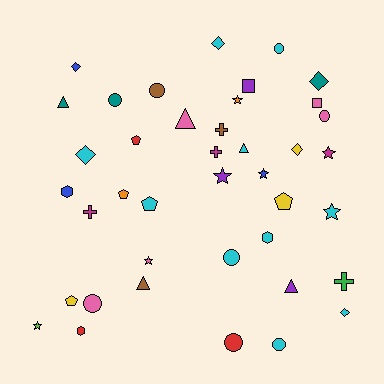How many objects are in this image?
There are 40 objects.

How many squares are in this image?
There are 2 squares.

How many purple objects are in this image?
There are 3 purple objects.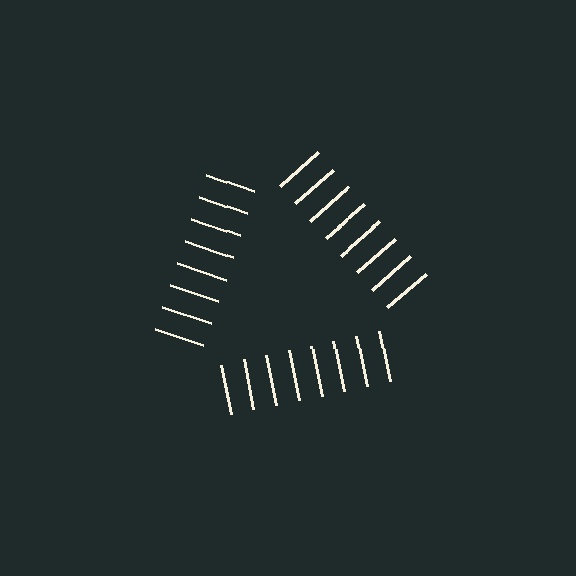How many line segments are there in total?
24 — 8 along each of the 3 edges.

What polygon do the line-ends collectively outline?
An illusory triangle — the line segments terminate on its edges but no continuous stroke is drawn.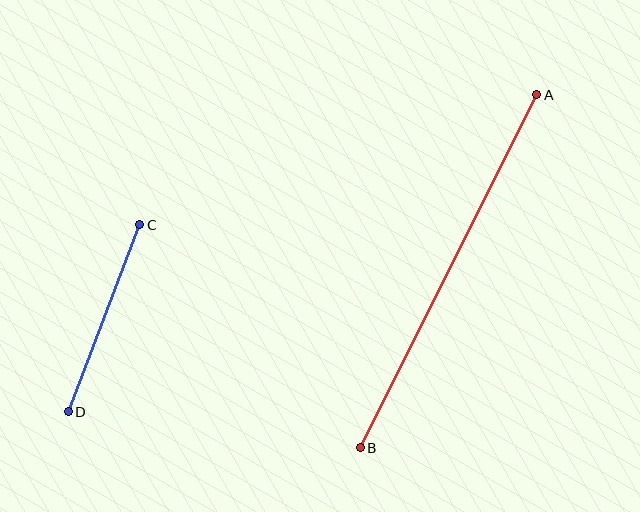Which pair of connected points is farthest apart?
Points A and B are farthest apart.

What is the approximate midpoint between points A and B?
The midpoint is at approximately (449, 271) pixels.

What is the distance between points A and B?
The distance is approximately 394 pixels.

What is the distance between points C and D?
The distance is approximately 200 pixels.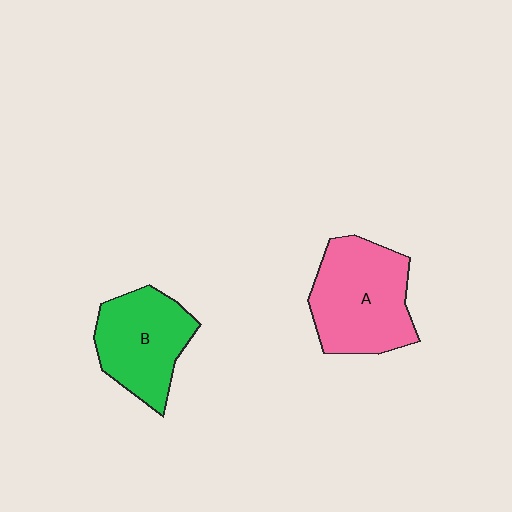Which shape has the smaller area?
Shape B (green).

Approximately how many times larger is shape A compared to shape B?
Approximately 1.2 times.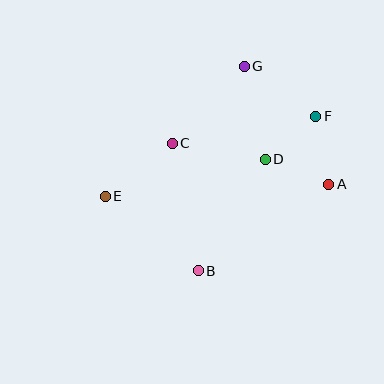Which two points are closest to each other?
Points D and F are closest to each other.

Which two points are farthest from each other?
Points E and F are farthest from each other.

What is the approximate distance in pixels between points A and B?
The distance between A and B is approximately 156 pixels.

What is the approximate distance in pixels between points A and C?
The distance between A and C is approximately 162 pixels.